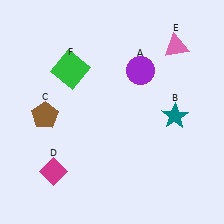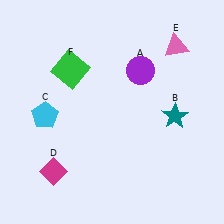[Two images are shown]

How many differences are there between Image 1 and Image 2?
There is 1 difference between the two images.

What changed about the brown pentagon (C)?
In Image 1, C is brown. In Image 2, it changed to cyan.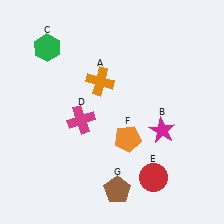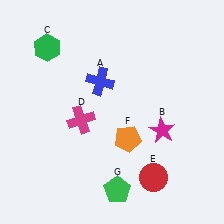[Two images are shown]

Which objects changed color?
A changed from orange to blue. G changed from brown to green.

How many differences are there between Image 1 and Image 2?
There are 2 differences between the two images.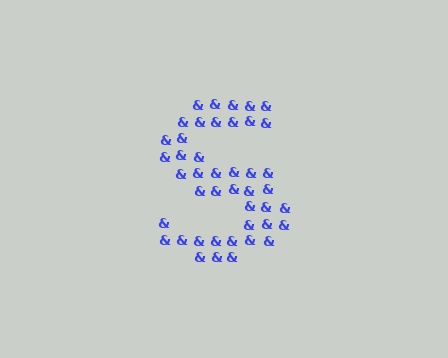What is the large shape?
The large shape is the letter S.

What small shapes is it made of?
It is made of small ampersands.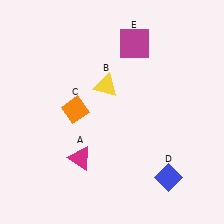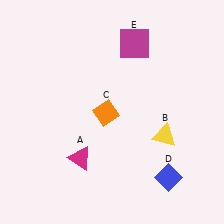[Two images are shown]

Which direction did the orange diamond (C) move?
The orange diamond (C) moved right.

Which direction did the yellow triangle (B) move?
The yellow triangle (B) moved right.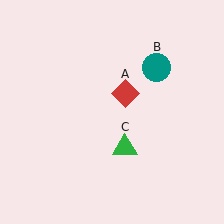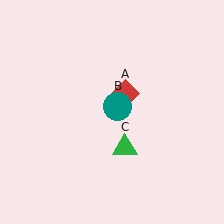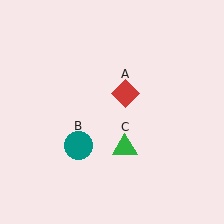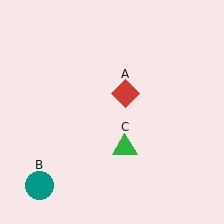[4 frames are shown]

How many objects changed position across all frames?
1 object changed position: teal circle (object B).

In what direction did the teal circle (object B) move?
The teal circle (object B) moved down and to the left.